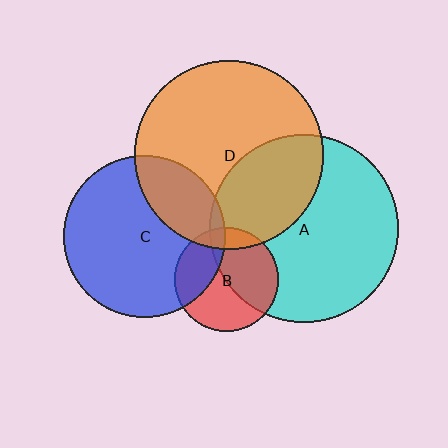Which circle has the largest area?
Circle D (orange).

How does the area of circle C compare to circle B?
Approximately 2.4 times.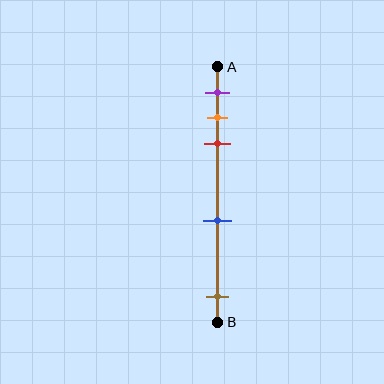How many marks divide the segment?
There are 5 marks dividing the segment.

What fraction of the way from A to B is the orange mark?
The orange mark is approximately 20% (0.2) of the way from A to B.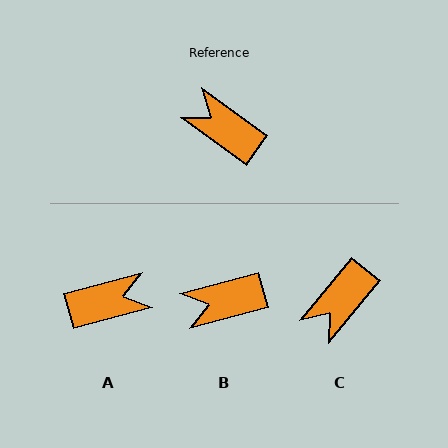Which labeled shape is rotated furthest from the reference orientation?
A, about 130 degrees away.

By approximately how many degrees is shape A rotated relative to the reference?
Approximately 130 degrees clockwise.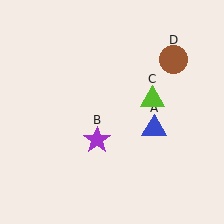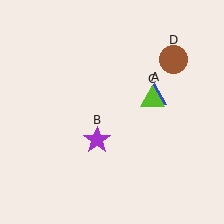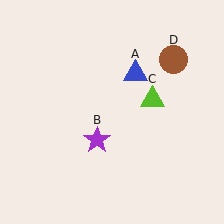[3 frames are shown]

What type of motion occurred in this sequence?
The blue triangle (object A) rotated counterclockwise around the center of the scene.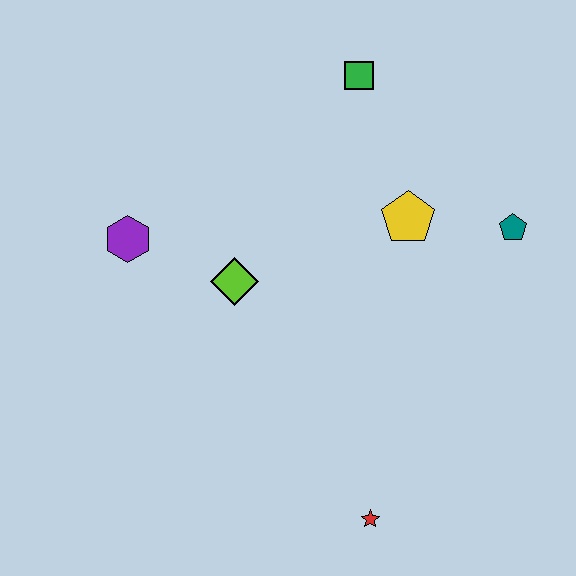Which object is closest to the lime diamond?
The purple hexagon is closest to the lime diamond.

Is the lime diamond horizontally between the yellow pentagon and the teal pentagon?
No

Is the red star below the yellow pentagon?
Yes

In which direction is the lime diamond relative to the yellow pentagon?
The lime diamond is to the left of the yellow pentagon.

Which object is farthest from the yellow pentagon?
The red star is farthest from the yellow pentagon.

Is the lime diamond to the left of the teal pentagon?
Yes